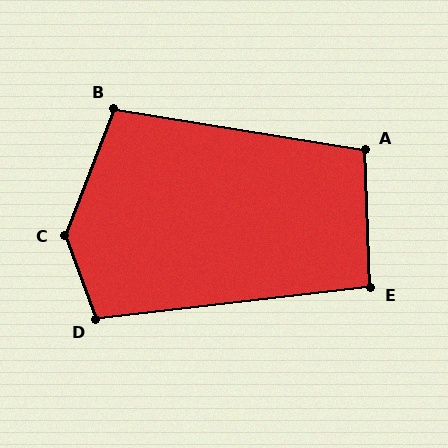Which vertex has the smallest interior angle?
E, at approximately 94 degrees.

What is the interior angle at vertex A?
Approximately 101 degrees (obtuse).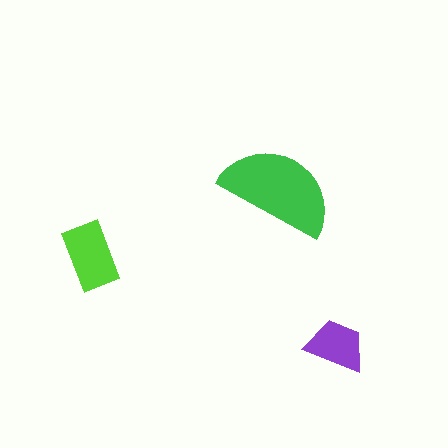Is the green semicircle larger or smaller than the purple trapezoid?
Larger.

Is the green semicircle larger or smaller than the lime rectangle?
Larger.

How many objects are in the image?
There are 3 objects in the image.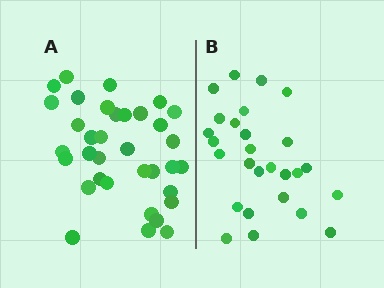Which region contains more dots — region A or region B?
Region A (the left region) has more dots.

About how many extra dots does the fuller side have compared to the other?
Region A has roughly 8 or so more dots than region B.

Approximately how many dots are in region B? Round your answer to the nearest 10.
About 30 dots. (The exact count is 27, which rounds to 30.)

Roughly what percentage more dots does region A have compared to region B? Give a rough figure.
About 30% more.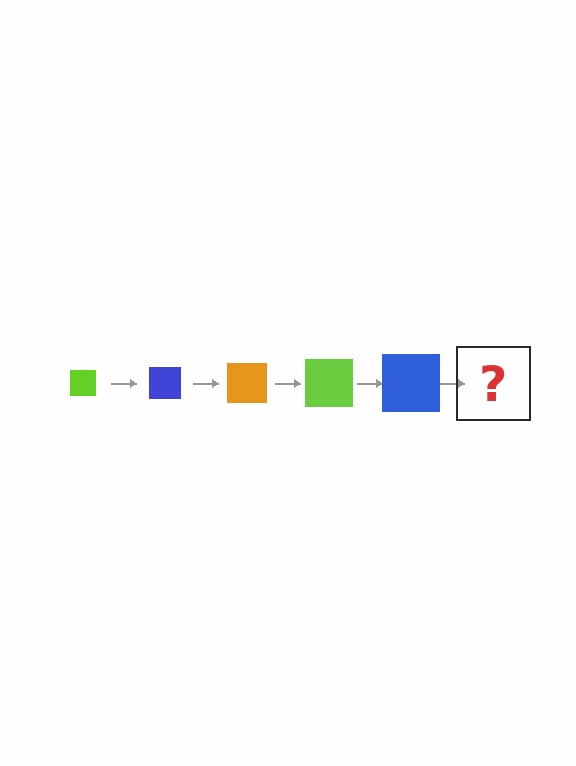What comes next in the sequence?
The next element should be an orange square, larger than the previous one.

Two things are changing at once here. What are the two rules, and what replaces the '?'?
The two rules are that the square grows larger each step and the color cycles through lime, blue, and orange. The '?' should be an orange square, larger than the previous one.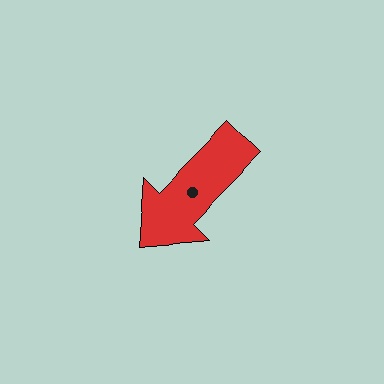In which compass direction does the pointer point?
Southwest.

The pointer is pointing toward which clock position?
Roughly 7 o'clock.